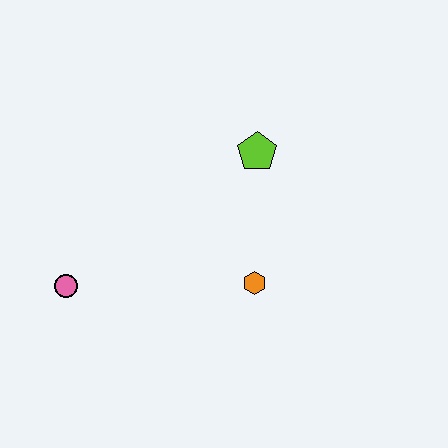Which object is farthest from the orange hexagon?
The pink circle is farthest from the orange hexagon.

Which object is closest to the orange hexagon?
The lime pentagon is closest to the orange hexagon.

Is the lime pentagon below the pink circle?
No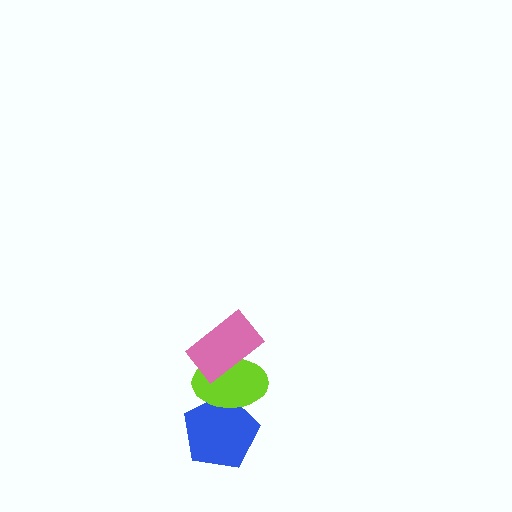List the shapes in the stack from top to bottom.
From top to bottom: the pink rectangle, the lime ellipse, the blue pentagon.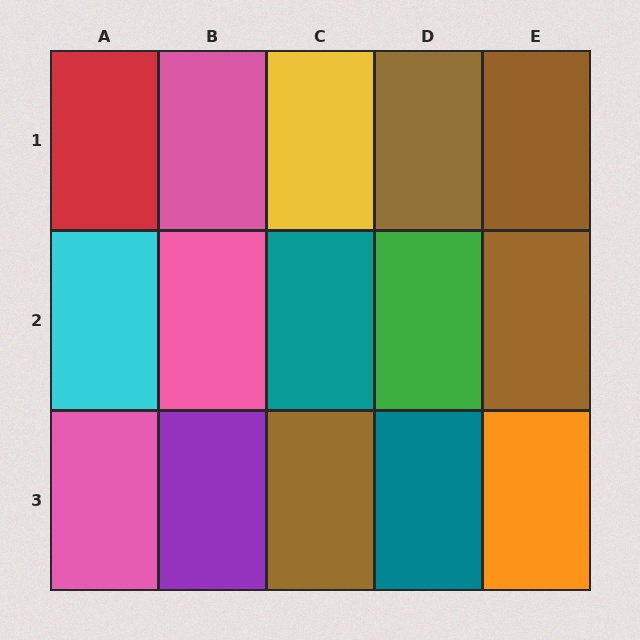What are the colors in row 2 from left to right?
Cyan, pink, teal, green, brown.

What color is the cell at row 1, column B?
Pink.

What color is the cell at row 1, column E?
Brown.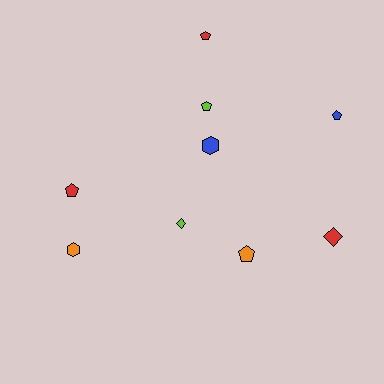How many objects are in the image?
There are 9 objects.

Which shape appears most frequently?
Pentagon, with 5 objects.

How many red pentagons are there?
There are 2 red pentagons.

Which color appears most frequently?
Red, with 3 objects.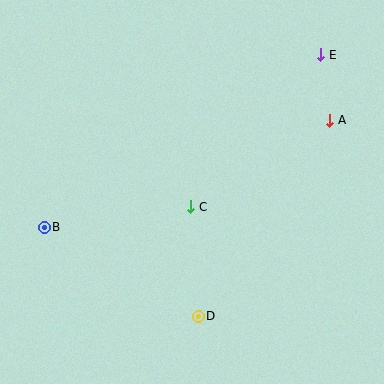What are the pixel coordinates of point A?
Point A is at (330, 120).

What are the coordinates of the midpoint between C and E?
The midpoint between C and E is at (256, 131).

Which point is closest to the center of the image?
Point C at (191, 207) is closest to the center.